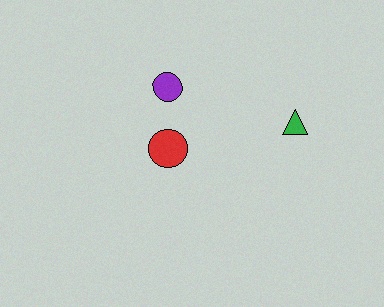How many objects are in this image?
There are 3 objects.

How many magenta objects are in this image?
There are no magenta objects.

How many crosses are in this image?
There are no crosses.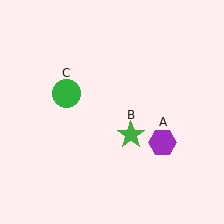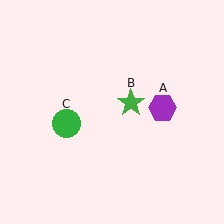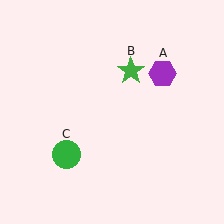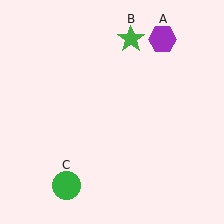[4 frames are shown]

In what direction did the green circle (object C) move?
The green circle (object C) moved down.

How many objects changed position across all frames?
3 objects changed position: purple hexagon (object A), green star (object B), green circle (object C).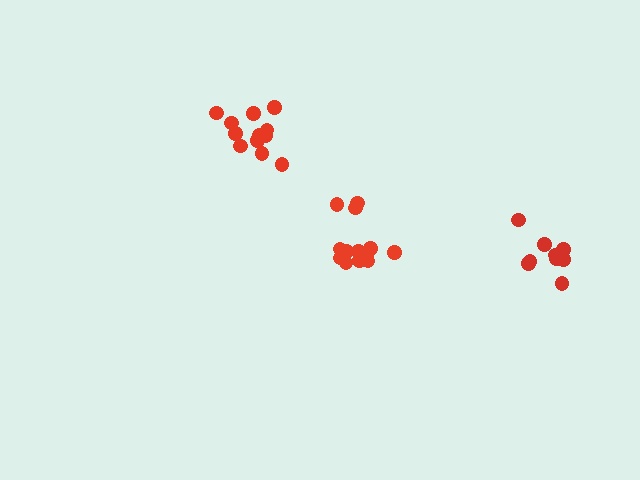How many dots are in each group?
Group 1: 13 dots, Group 2: 9 dots, Group 3: 12 dots (34 total).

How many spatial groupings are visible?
There are 3 spatial groupings.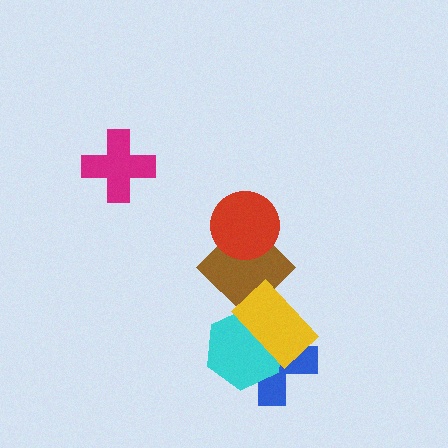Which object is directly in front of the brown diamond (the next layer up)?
The red circle is directly in front of the brown diamond.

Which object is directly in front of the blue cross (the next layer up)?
The cyan hexagon is directly in front of the blue cross.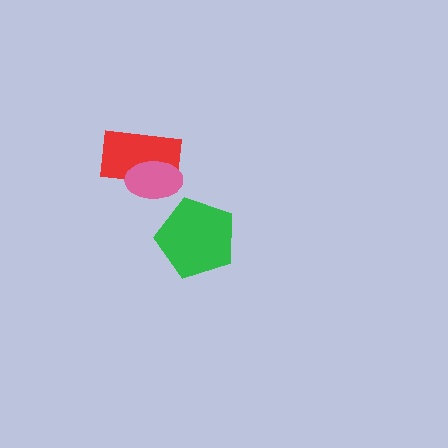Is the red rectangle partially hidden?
Yes, it is partially covered by another shape.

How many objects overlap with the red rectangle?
1 object overlaps with the red rectangle.